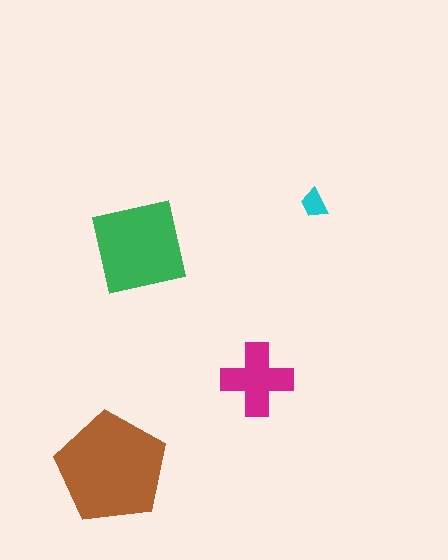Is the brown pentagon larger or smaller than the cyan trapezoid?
Larger.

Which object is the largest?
The brown pentagon.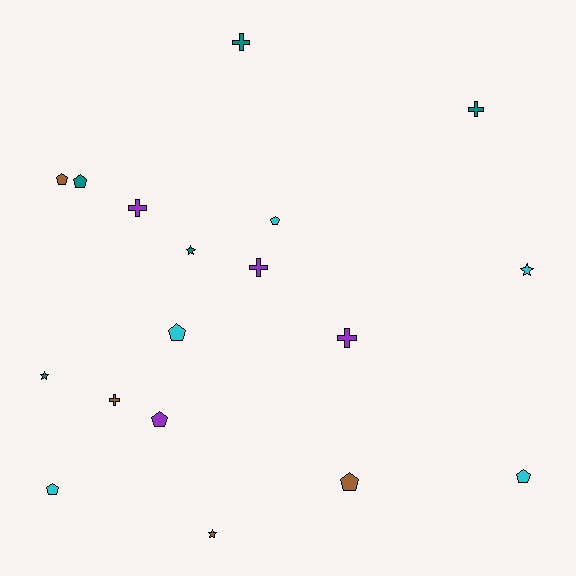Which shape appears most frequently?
Pentagon, with 8 objects.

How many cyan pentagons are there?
There are 4 cyan pentagons.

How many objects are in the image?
There are 18 objects.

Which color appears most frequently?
Cyan, with 5 objects.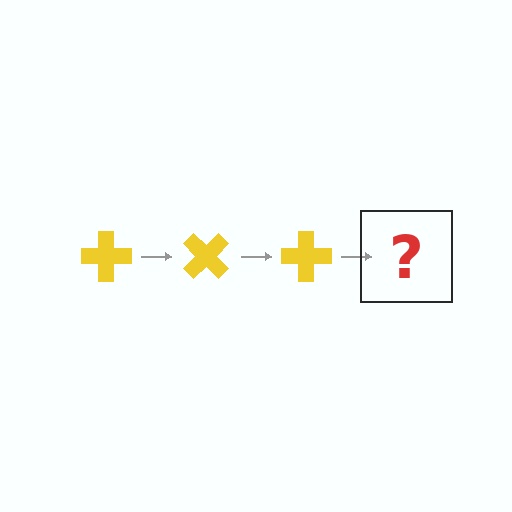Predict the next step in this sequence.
The next step is a yellow cross rotated 135 degrees.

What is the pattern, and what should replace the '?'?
The pattern is that the cross rotates 45 degrees each step. The '?' should be a yellow cross rotated 135 degrees.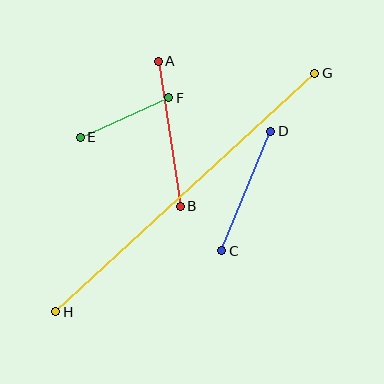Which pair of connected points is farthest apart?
Points G and H are farthest apart.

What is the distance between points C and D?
The distance is approximately 129 pixels.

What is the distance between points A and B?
The distance is approximately 147 pixels.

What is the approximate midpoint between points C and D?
The midpoint is at approximately (246, 191) pixels.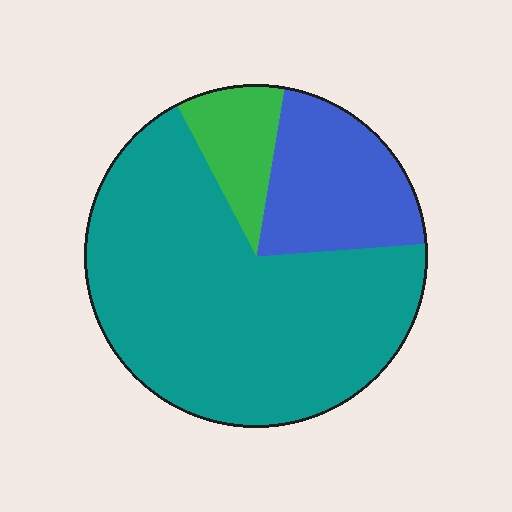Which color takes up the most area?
Teal, at roughly 70%.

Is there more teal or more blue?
Teal.